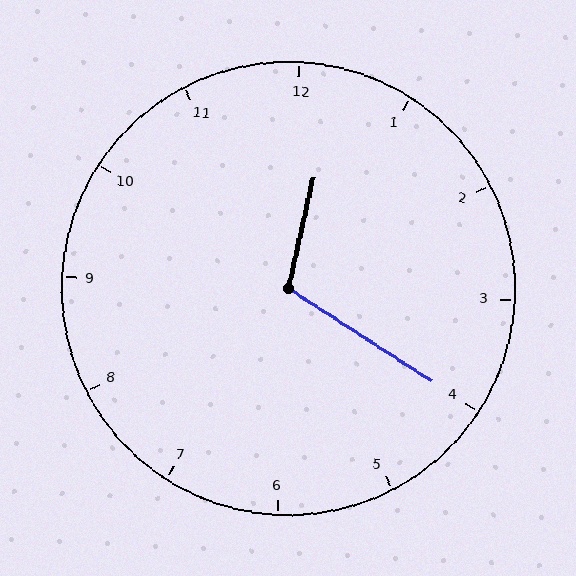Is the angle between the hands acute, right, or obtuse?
It is obtuse.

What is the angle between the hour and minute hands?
Approximately 110 degrees.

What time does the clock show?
12:20.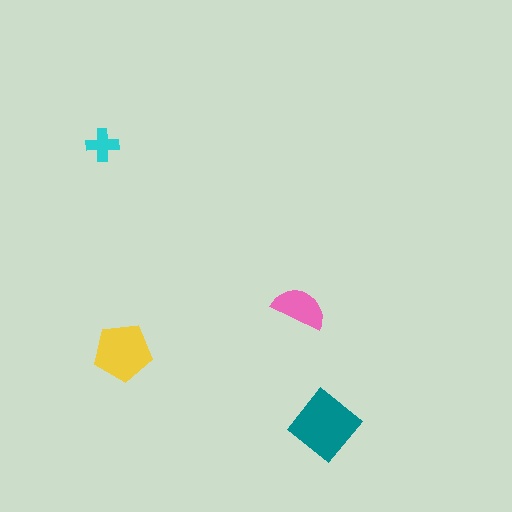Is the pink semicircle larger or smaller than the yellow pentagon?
Smaller.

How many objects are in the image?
There are 4 objects in the image.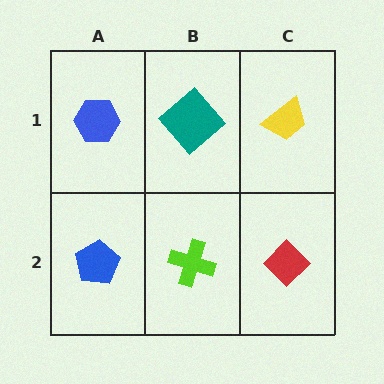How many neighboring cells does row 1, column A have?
2.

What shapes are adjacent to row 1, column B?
A lime cross (row 2, column B), a blue hexagon (row 1, column A), a yellow trapezoid (row 1, column C).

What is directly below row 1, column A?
A blue pentagon.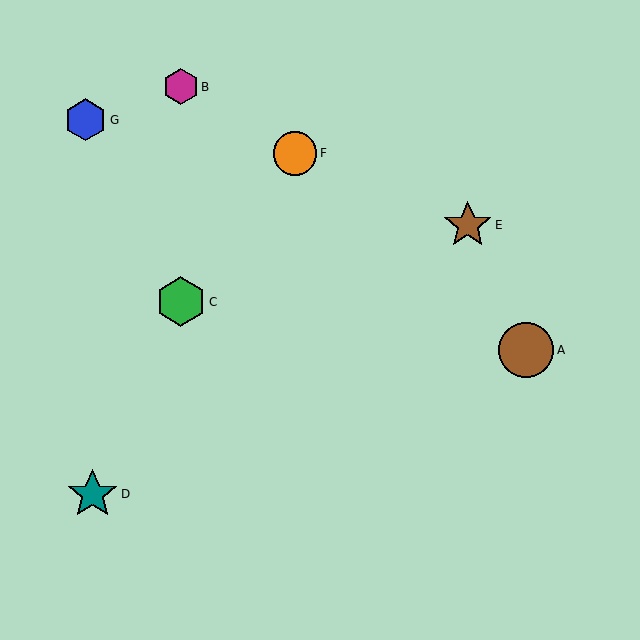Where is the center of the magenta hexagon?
The center of the magenta hexagon is at (181, 87).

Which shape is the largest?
The brown circle (labeled A) is the largest.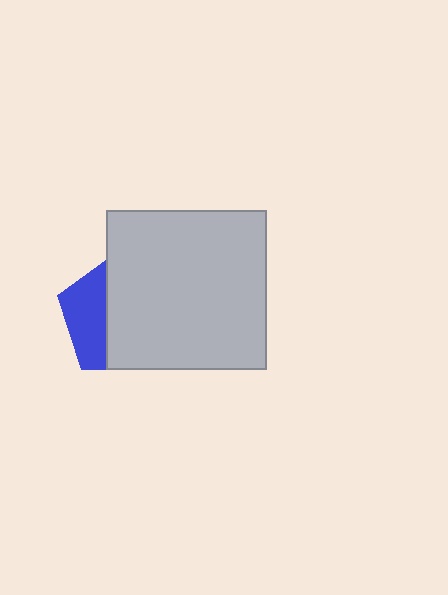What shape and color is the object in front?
The object in front is a light gray square.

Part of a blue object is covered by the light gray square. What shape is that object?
It is a pentagon.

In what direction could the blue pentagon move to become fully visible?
The blue pentagon could move left. That would shift it out from behind the light gray square entirely.